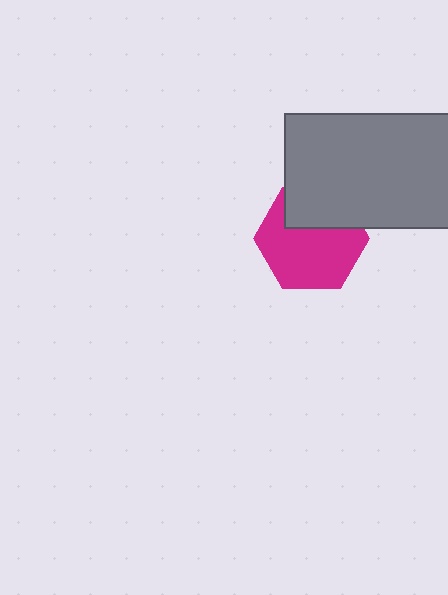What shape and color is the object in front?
The object in front is a gray rectangle.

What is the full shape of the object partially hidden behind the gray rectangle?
The partially hidden object is a magenta hexagon.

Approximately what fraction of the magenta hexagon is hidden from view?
Roughly 33% of the magenta hexagon is hidden behind the gray rectangle.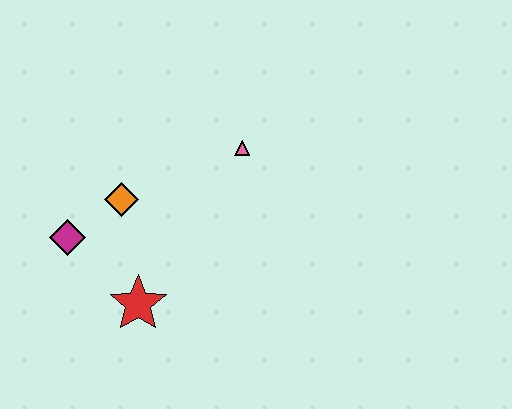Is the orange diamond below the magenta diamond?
No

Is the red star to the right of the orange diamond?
Yes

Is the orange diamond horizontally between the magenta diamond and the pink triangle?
Yes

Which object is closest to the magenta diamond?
The orange diamond is closest to the magenta diamond.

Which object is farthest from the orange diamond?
The pink triangle is farthest from the orange diamond.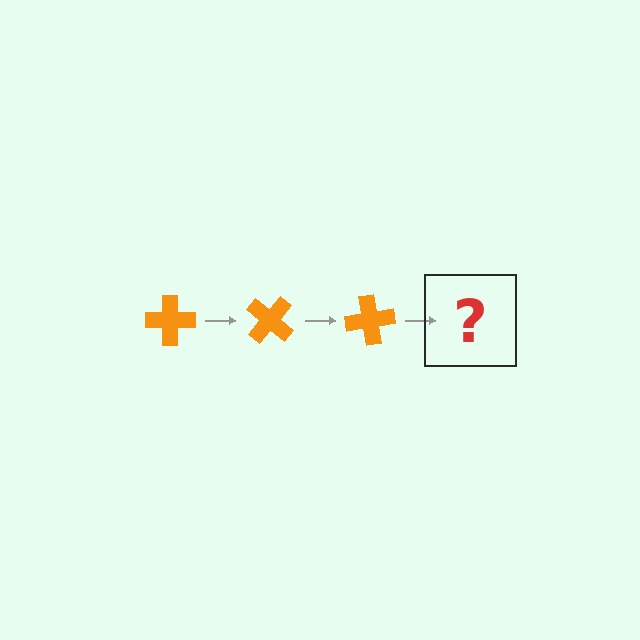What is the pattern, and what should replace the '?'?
The pattern is that the cross rotates 40 degrees each step. The '?' should be an orange cross rotated 120 degrees.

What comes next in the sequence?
The next element should be an orange cross rotated 120 degrees.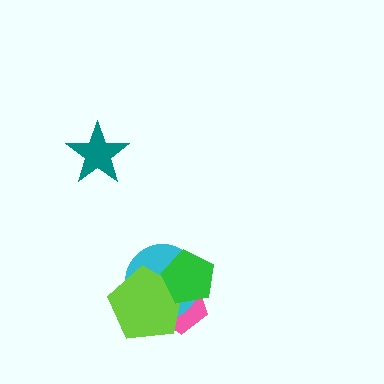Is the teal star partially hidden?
No, no other shape covers it.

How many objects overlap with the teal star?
0 objects overlap with the teal star.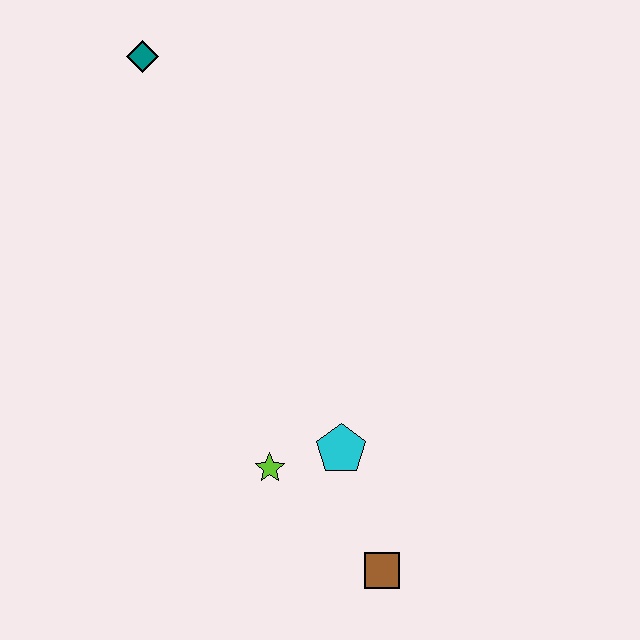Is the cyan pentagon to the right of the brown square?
No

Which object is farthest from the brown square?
The teal diamond is farthest from the brown square.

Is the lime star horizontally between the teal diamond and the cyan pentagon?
Yes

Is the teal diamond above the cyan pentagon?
Yes